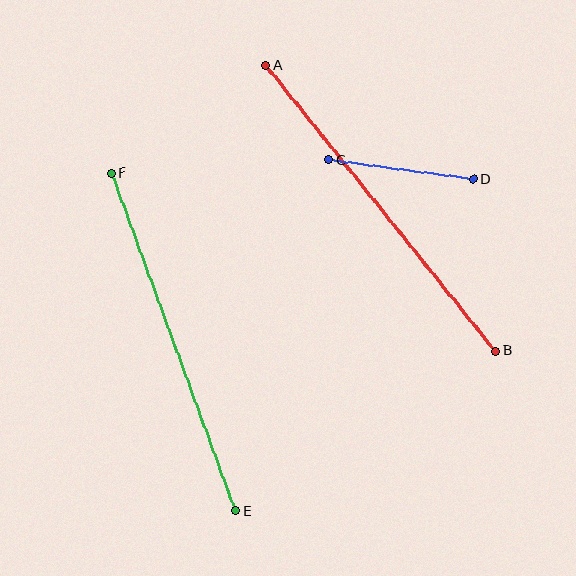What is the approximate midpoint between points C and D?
The midpoint is at approximately (401, 170) pixels.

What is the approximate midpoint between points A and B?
The midpoint is at approximately (381, 208) pixels.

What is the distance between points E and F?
The distance is approximately 360 pixels.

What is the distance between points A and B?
The distance is approximately 366 pixels.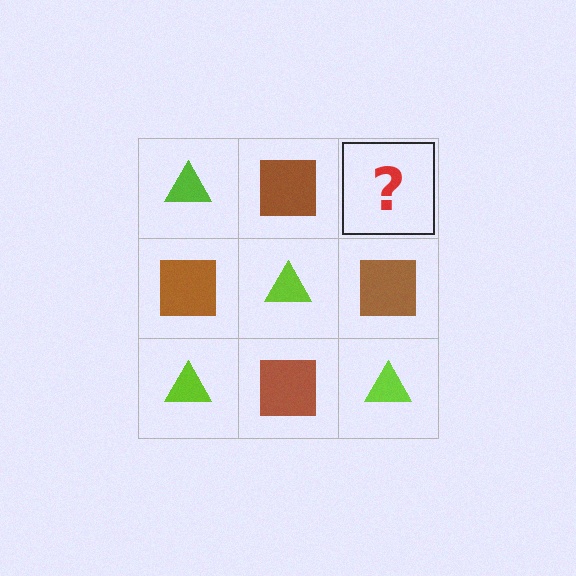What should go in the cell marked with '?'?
The missing cell should contain a lime triangle.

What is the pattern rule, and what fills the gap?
The rule is that it alternates lime triangle and brown square in a checkerboard pattern. The gap should be filled with a lime triangle.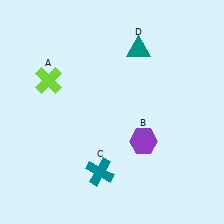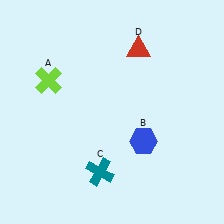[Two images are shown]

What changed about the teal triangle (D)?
In Image 1, D is teal. In Image 2, it changed to red.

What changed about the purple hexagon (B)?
In Image 1, B is purple. In Image 2, it changed to blue.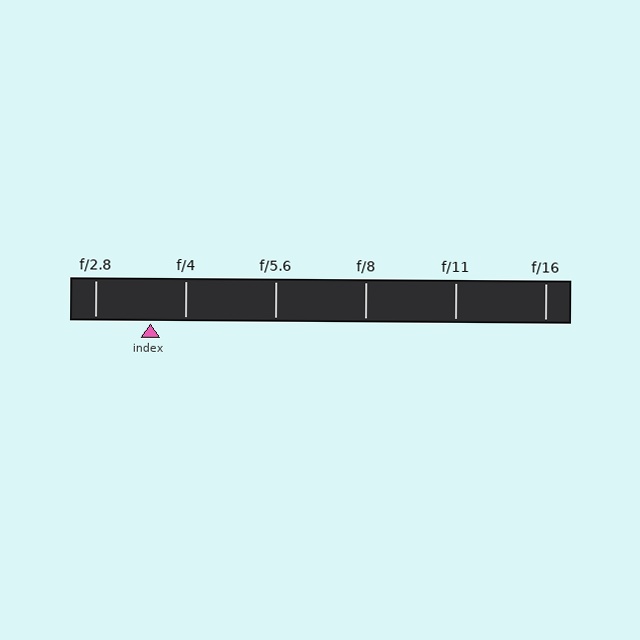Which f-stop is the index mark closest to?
The index mark is closest to f/4.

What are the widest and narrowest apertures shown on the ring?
The widest aperture shown is f/2.8 and the narrowest is f/16.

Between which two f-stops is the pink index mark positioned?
The index mark is between f/2.8 and f/4.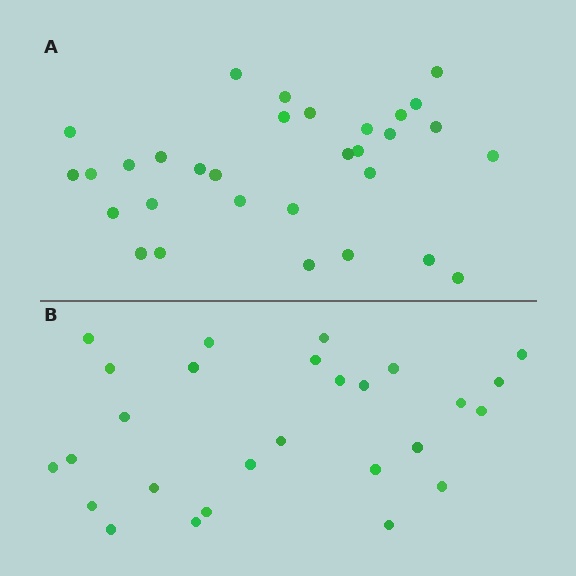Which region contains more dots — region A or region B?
Region A (the top region) has more dots.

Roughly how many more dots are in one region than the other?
Region A has about 4 more dots than region B.